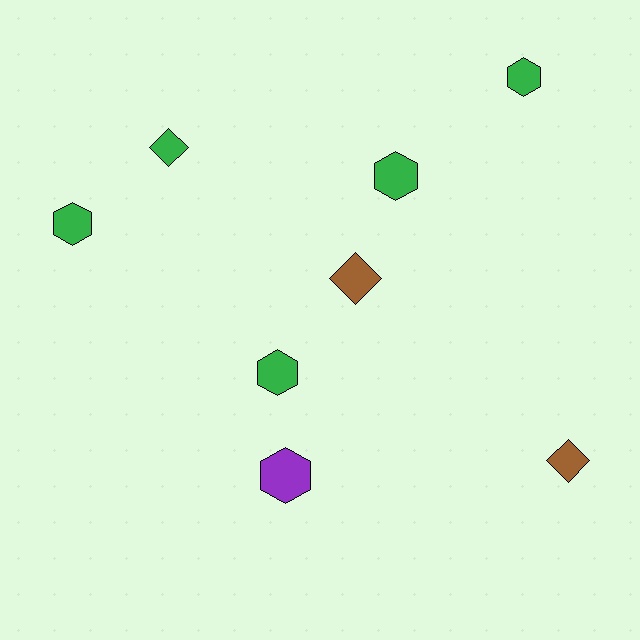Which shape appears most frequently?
Hexagon, with 5 objects.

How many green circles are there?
There are no green circles.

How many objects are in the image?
There are 8 objects.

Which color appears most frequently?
Green, with 5 objects.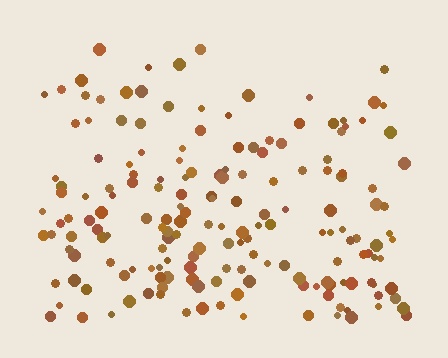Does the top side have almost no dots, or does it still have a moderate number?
Still a moderate number, just noticeably fewer than the bottom.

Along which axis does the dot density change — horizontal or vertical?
Vertical.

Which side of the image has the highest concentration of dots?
The bottom.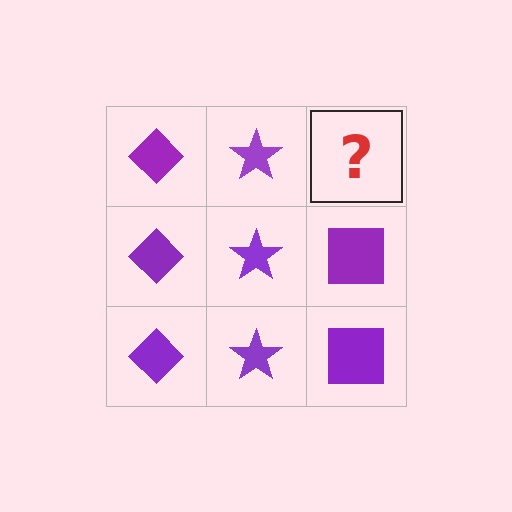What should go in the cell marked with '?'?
The missing cell should contain a purple square.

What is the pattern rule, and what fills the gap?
The rule is that each column has a consistent shape. The gap should be filled with a purple square.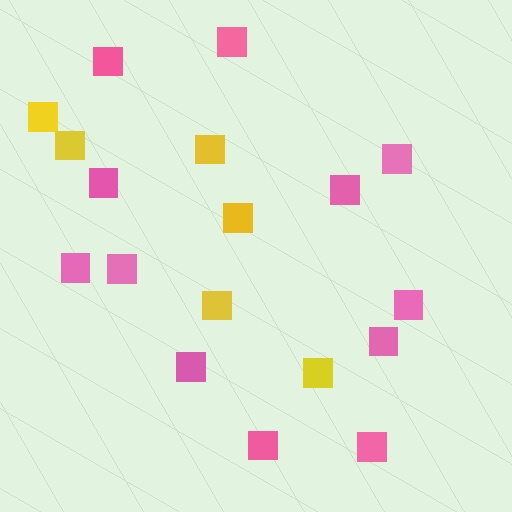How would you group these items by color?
There are 2 groups: one group of pink squares (12) and one group of yellow squares (6).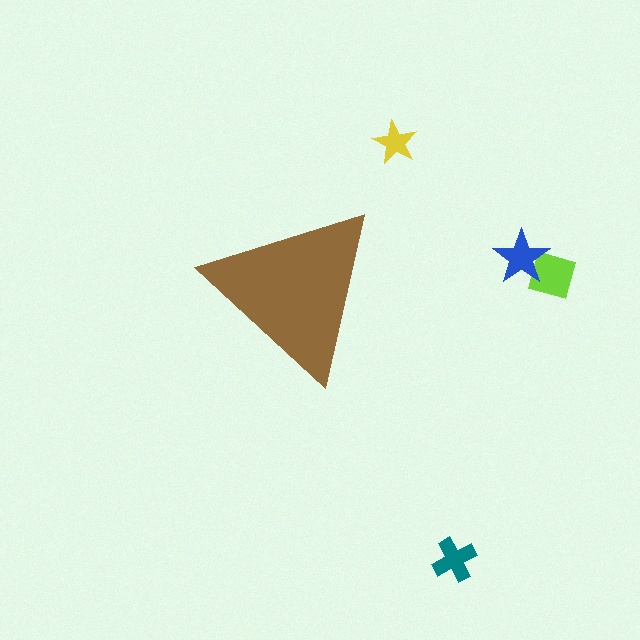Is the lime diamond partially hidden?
No, the lime diamond is fully visible.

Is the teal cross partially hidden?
No, the teal cross is fully visible.